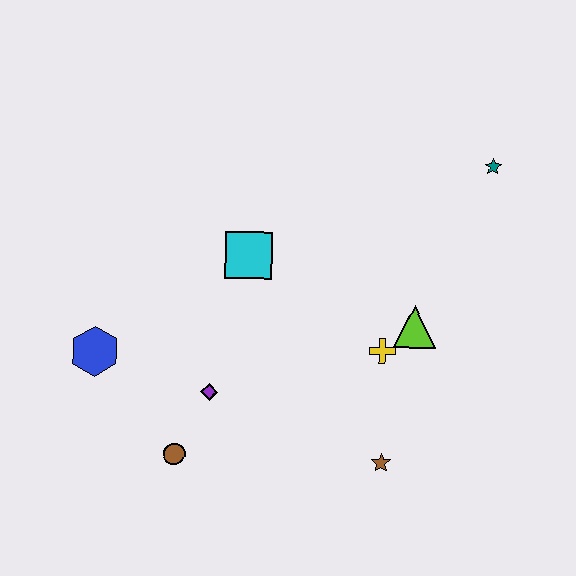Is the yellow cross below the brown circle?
No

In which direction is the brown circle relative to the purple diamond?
The brown circle is below the purple diamond.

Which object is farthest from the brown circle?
The teal star is farthest from the brown circle.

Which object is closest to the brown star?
The yellow cross is closest to the brown star.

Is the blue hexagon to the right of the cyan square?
No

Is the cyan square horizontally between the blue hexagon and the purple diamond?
No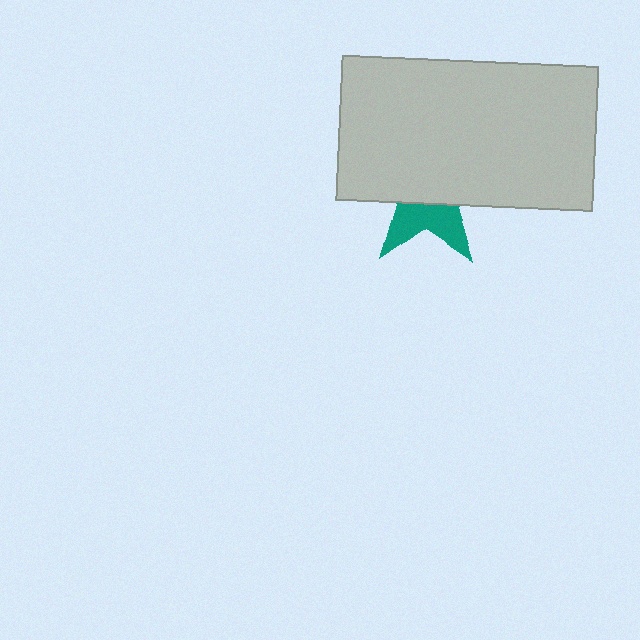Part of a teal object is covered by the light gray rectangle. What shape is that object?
It is a star.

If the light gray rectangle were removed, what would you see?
You would see the complete teal star.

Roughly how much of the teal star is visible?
A small part of it is visible (roughly 39%).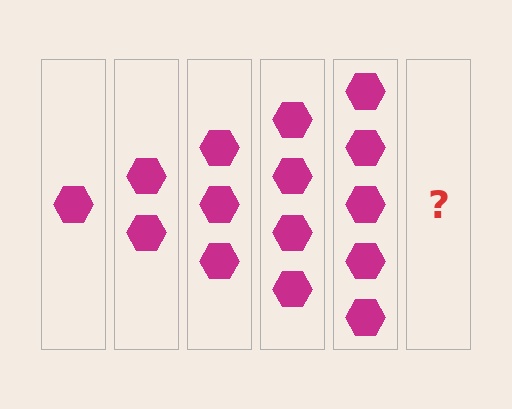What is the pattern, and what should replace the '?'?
The pattern is that each step adds one more hexagon. The '?' should be 6 hexagons.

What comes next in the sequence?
The next element should be 6 hexagons.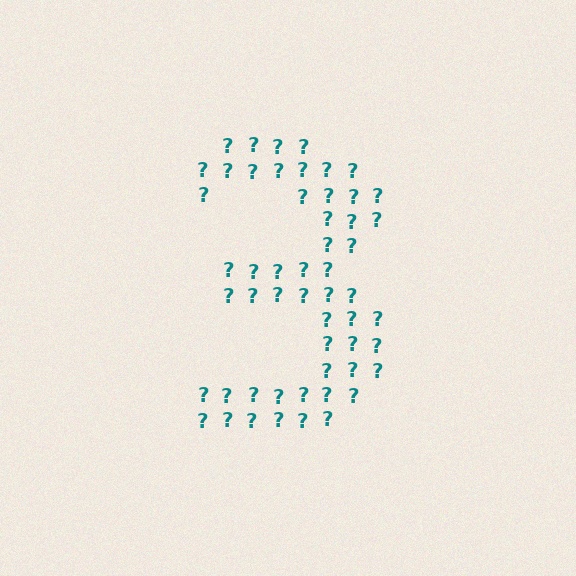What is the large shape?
The large shape is the digit 3.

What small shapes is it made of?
It is made of small question marks.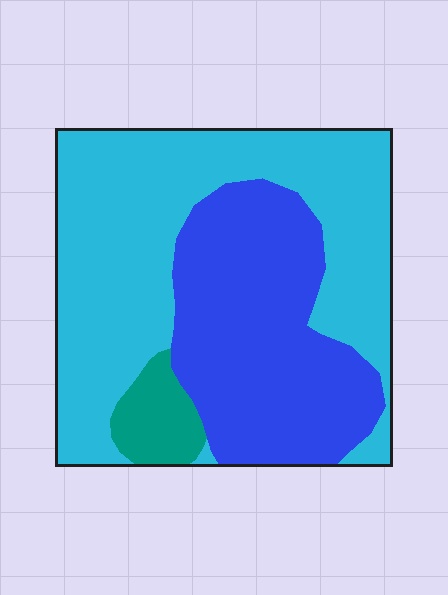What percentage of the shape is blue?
Blue covers 38% of the shape.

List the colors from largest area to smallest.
From largest to smallest: cyan, blue, teal.